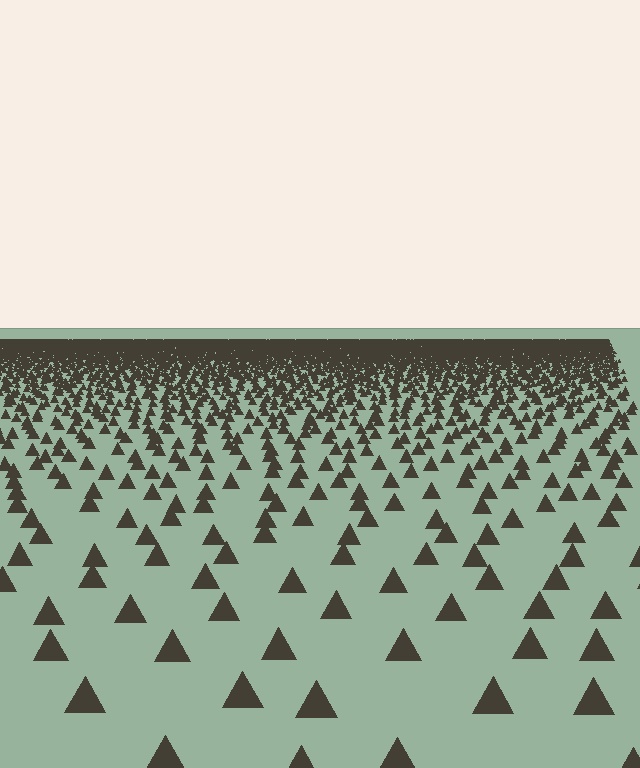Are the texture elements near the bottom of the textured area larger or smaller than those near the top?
Larger. Near the bottom, elements are closer to the viewer and appear at a bigger on-screen size.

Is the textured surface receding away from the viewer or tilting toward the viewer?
The surface is receding away from the viewer. Texture elements get smaller and denser toward the top.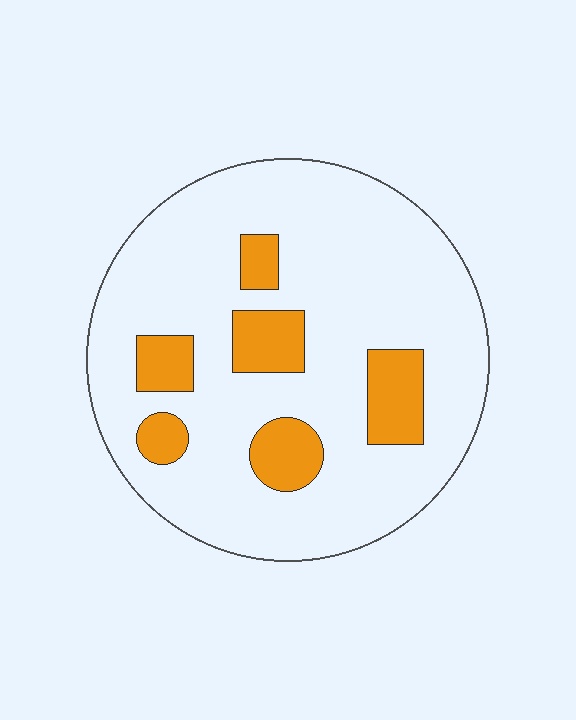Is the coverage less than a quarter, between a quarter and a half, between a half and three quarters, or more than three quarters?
Less than a quarter.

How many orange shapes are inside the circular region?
6.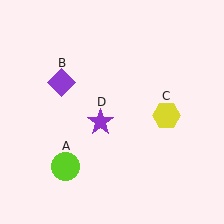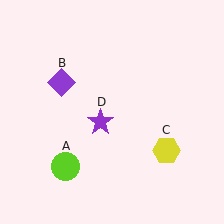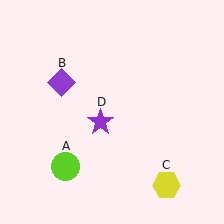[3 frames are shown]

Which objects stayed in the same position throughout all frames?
Lime circle (object A) and purple diamond (object B) and purple star (object D) remained stationary.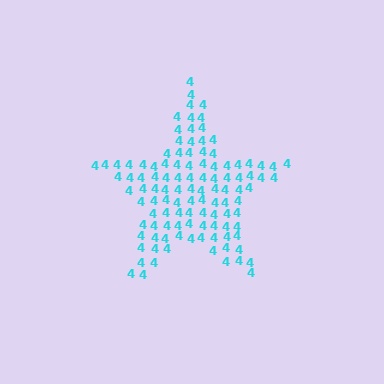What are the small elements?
The small elements are digit 4's.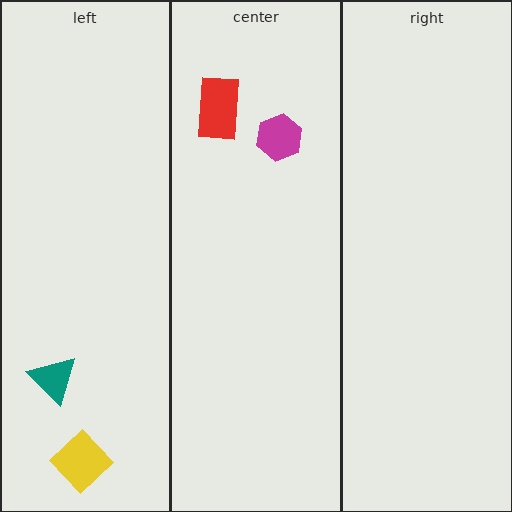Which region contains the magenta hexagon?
The center region.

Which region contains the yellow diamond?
The left region.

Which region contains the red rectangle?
The center region.